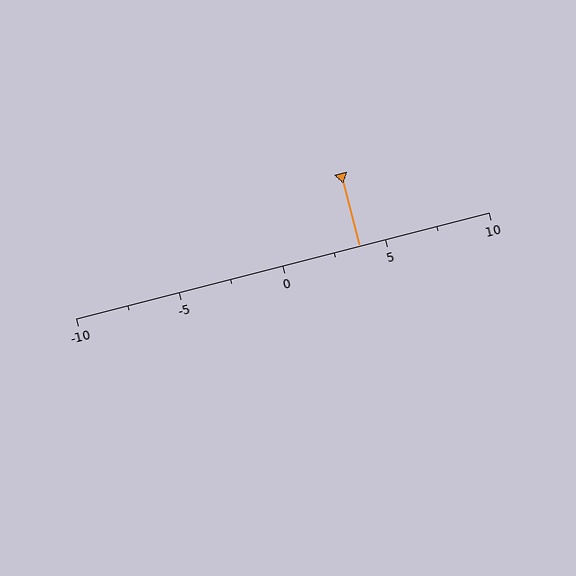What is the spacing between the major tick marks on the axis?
The major ticks are spaced 5 apart.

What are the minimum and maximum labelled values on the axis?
The axis runs from -10 to 10.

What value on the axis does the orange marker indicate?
The marker indicates approximately 3.8.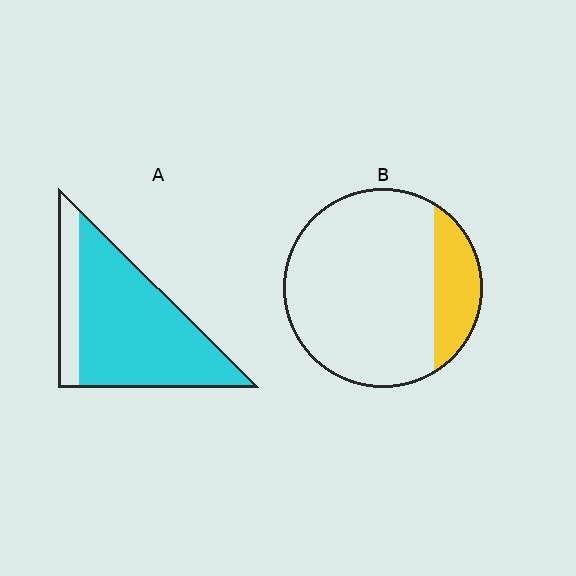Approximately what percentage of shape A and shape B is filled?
A is approximately 80% and B is approximately 20%.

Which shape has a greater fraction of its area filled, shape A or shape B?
Shape A.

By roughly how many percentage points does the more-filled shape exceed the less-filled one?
By roughly 60 percentage points (A over B).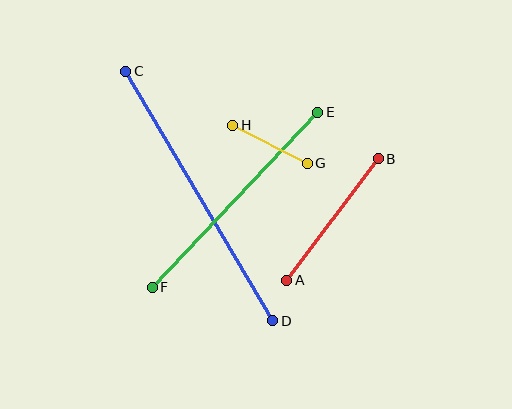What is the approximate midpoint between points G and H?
The midpoint is at approximately (270, 144) pixels.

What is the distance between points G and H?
The distance is approximately 84 pixels.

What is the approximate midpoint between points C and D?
The midpoint is at approximately (199, 196) pixels.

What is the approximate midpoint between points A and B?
The midpoint is at approximately (333, 219) pixels.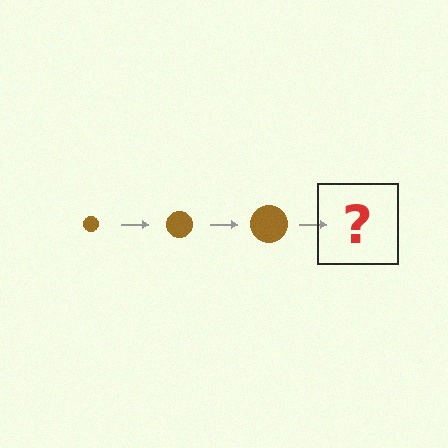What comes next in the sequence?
The next element should be a brown circle, larger than the previous one.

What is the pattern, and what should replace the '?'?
The pattern is that the circle gets progressively larger each step. The '?' should be a brown circle, larger than the previous one.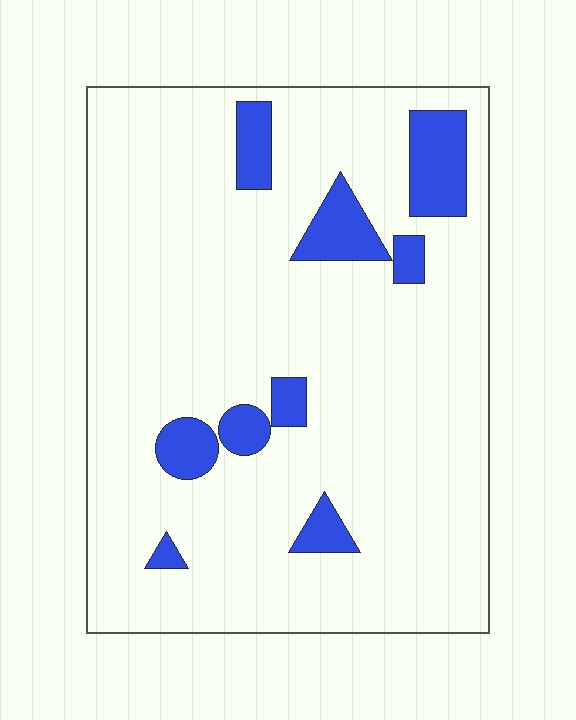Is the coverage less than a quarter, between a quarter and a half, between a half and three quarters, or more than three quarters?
Less than a quarter.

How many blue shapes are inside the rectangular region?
9.